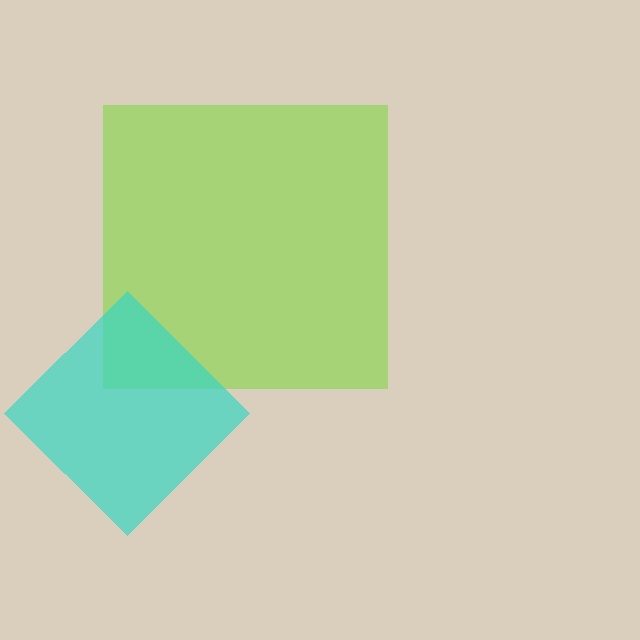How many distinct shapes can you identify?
There are 2 distinct shapes: a lime square, a cyan diamond.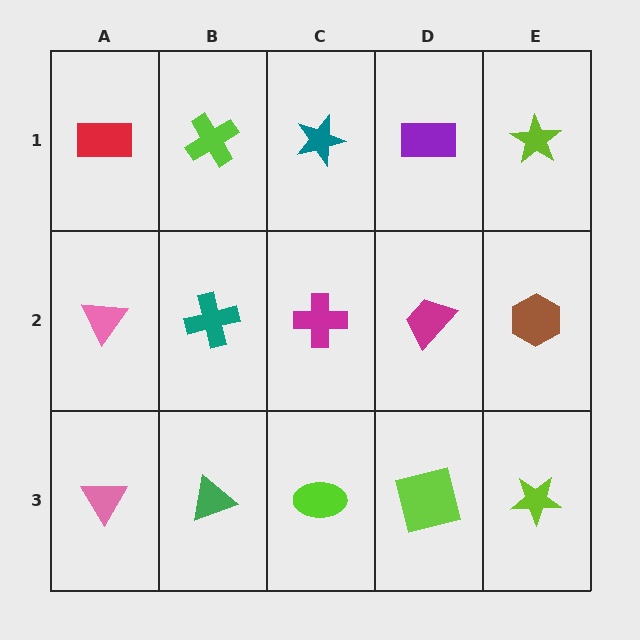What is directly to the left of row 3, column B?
A pink triangle.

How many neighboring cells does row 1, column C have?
3.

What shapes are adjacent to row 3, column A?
A pink triangle (row 2, column A), a green triangle (row 3, column B).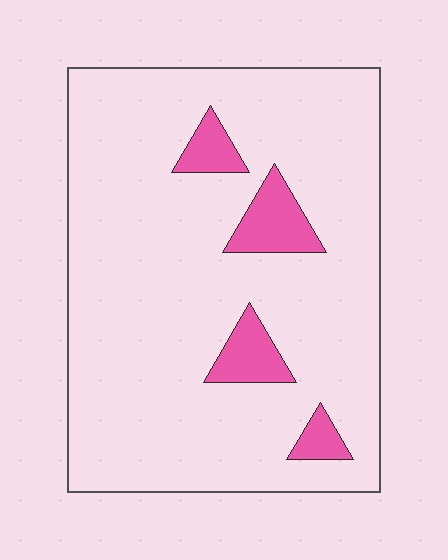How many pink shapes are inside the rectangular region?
4.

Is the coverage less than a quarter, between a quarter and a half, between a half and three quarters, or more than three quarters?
Less than a quarter.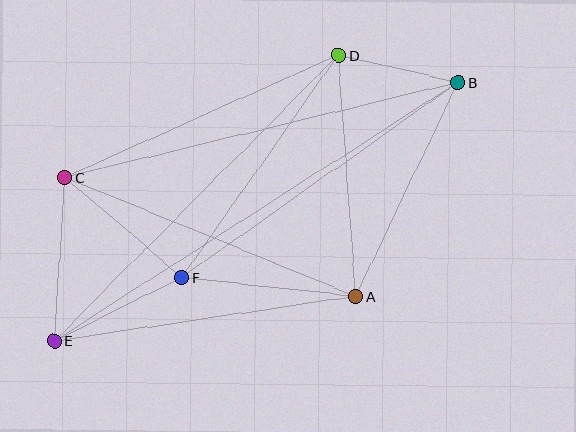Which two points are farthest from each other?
Points B and E are farthest from each other.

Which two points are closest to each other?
Points B and D are closest to each other.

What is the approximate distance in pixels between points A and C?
The distance between A and C is approximately 314 pixels.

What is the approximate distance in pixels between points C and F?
The distance between C and F is approximately 154 pixels.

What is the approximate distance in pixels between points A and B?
The distance between A and B is approximately 237 pixels.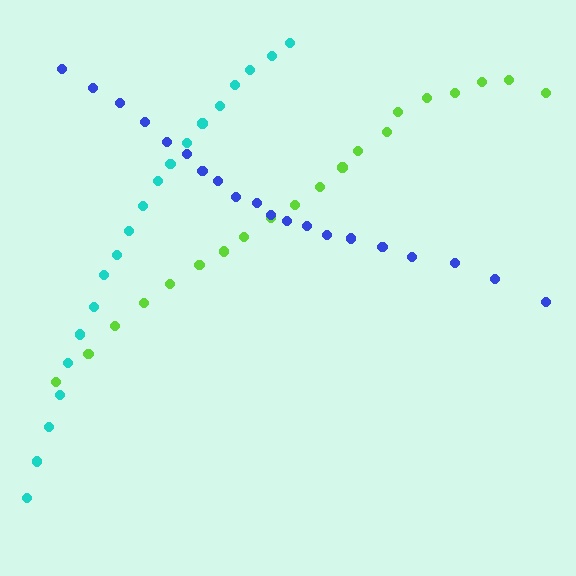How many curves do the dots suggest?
There are 3 distinct paths.